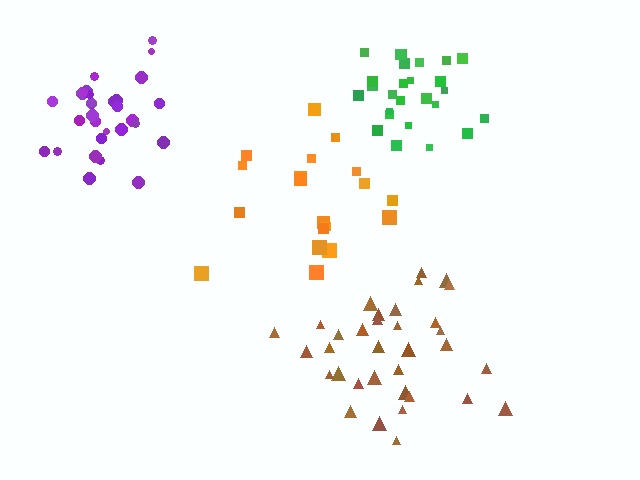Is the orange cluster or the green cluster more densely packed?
Green.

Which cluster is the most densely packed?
Purple.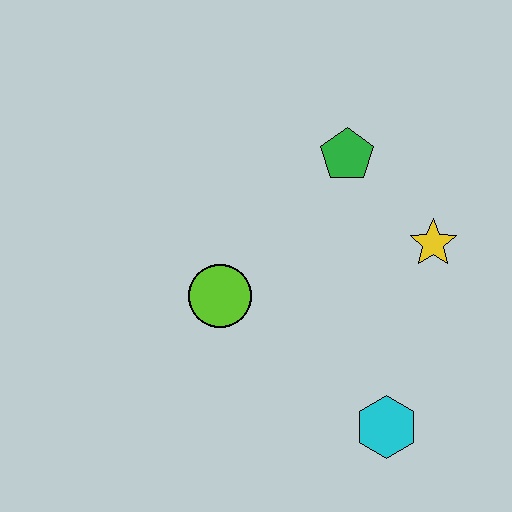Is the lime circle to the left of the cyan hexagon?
Yes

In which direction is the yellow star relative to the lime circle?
The yellow star is to the right of the lime circle.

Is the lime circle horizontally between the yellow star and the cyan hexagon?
No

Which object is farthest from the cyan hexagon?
The green pentagon is farthest from the cyan hexagon.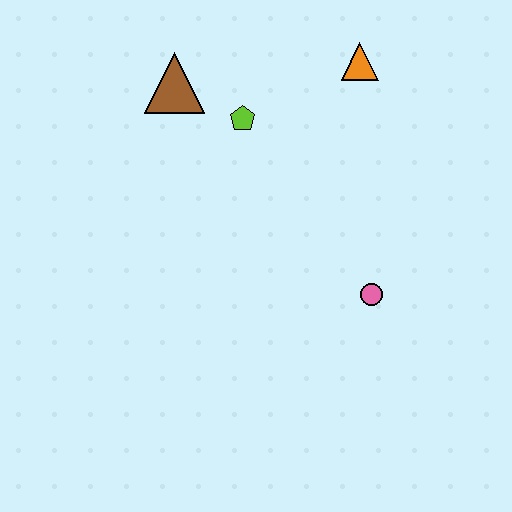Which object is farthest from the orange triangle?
The pink circle is farthest from the orange triangle.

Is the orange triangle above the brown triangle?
Yes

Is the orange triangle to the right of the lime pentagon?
Yes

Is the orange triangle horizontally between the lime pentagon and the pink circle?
Yes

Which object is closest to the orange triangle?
The lime pentagon is closest to the orange triangle.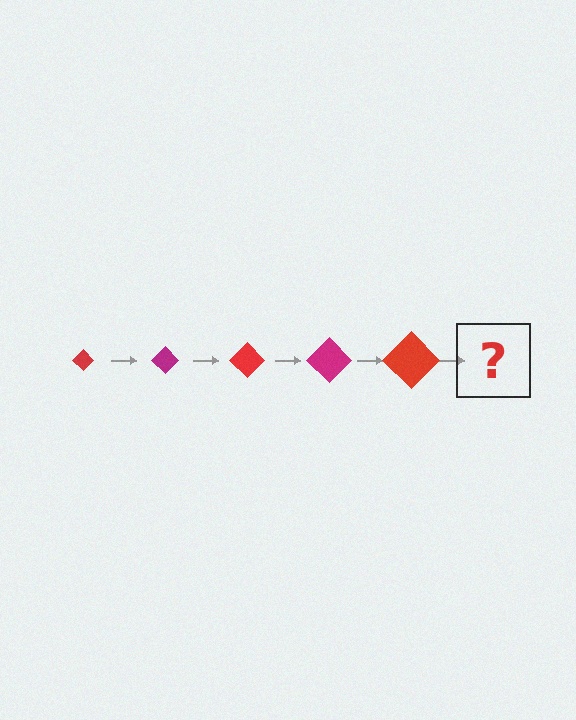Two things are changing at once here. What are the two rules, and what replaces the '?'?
The two rules are that the diamond grows larger each step and the color cycles through red and magenta. The '?' should be a magenta diamond, larger than the previous one.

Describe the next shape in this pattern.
It should be a magenta diamond, larger than the previous one.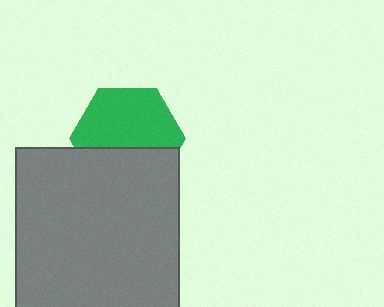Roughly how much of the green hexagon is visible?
About half of it is visible (roughly 61%).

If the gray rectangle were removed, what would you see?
You would see the complete green hexagon.